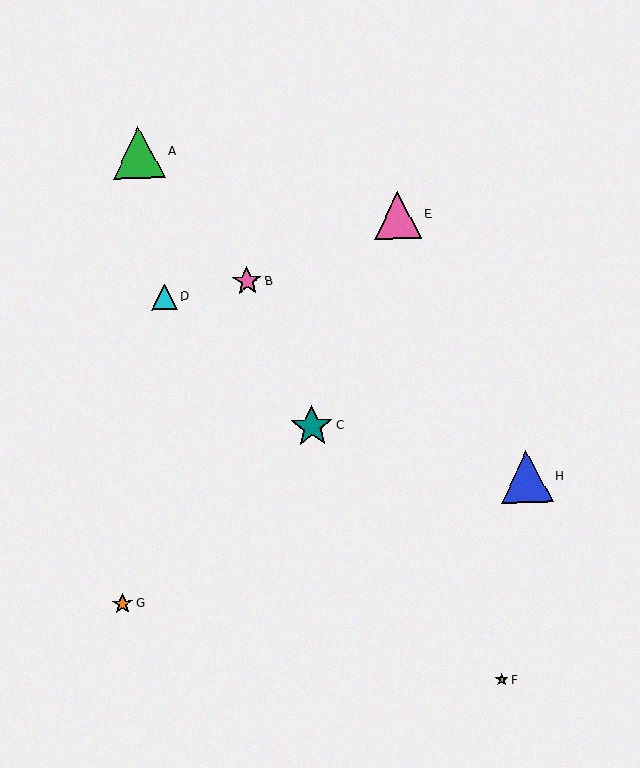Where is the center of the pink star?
The center of the pink star is at (247, 281).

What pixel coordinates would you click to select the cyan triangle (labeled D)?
Click at (165, 297) to select the cyan triangle D.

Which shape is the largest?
The green triangle (labeled A) is the largest.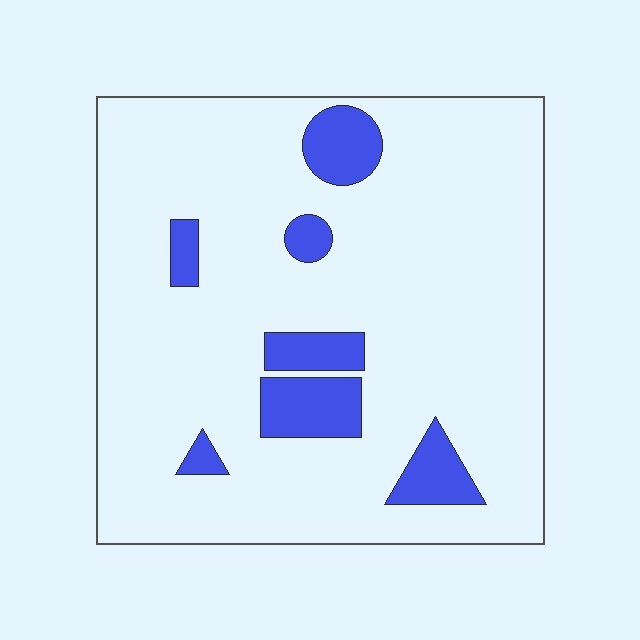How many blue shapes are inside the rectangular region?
7.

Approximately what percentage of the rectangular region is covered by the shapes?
Approximately 10%.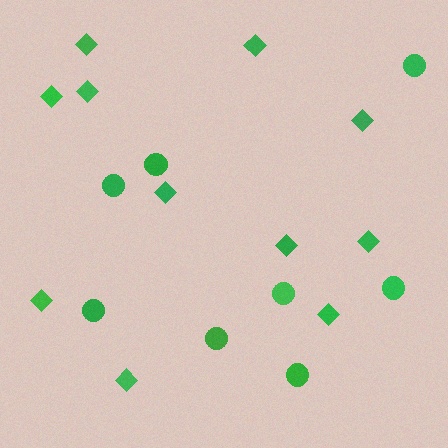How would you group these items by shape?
There are 2 groups: one group of diamonds (11) and one group of circles (8).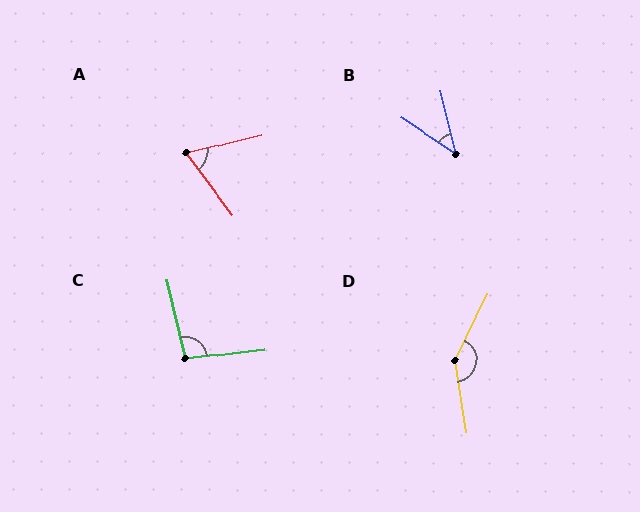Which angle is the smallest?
B, at approximately 43 degrees.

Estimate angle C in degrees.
Approximately 97 degrees.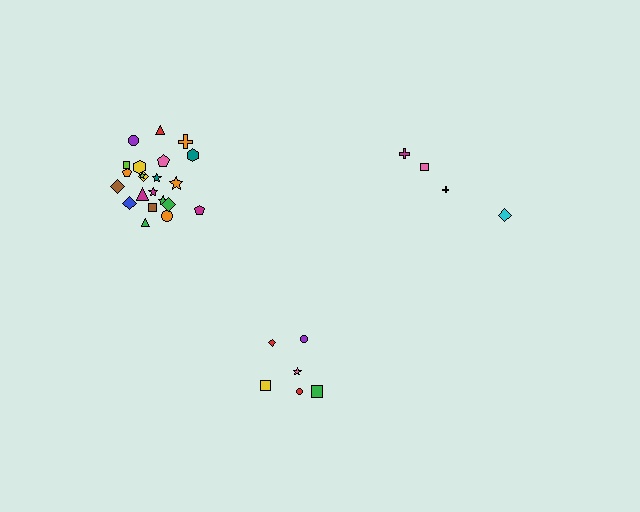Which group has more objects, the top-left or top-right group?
The top-left group.